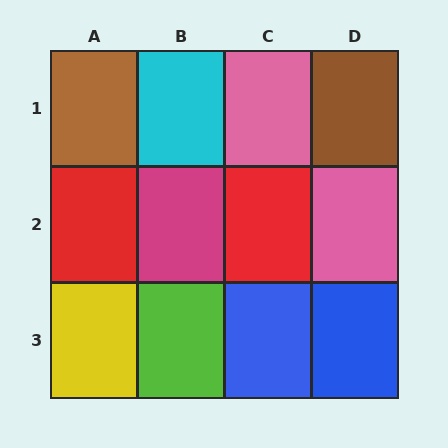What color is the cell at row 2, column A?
Red.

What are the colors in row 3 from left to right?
Yellow, lime, blue, blue.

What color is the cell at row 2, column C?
Red.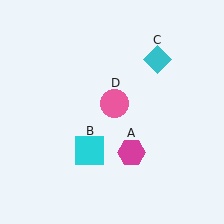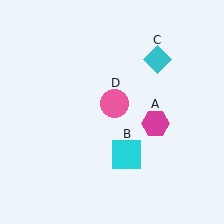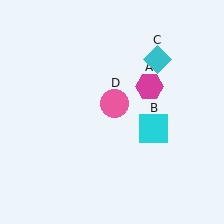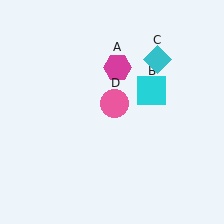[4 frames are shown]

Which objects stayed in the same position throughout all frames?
Cyan diamond (object C) and pink circle (object D) remained stationary.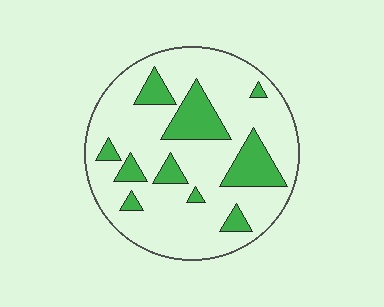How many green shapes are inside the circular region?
10.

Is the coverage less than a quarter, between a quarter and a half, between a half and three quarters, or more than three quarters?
Less than a quarter.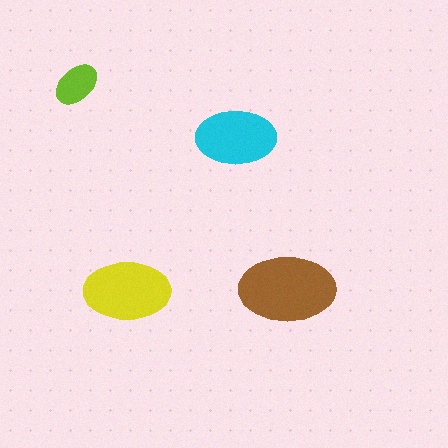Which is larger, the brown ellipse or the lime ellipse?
The brown one.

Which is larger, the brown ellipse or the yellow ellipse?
The brown one.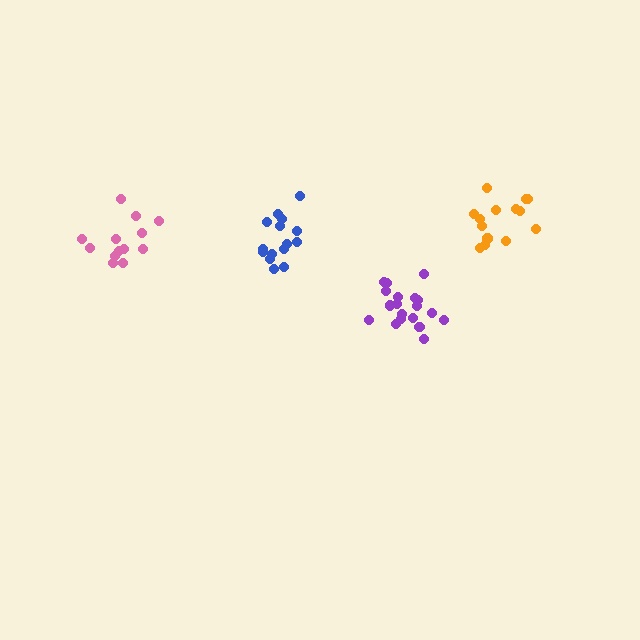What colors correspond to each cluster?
The clusters are colored: pink, orange, purple, blue.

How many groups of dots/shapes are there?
There are 4 groups.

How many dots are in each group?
Group 1: 13 dots, Group 2: 14 dots, Group 3: 19 dots, Group 4: 15 dots (61 total).